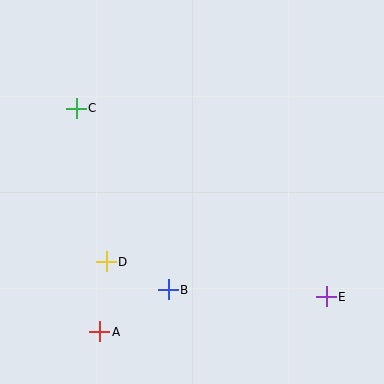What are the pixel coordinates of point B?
Point B is at (168, 290).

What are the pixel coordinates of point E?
Point E is at (326, 297).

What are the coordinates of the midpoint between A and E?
The midpoint between A and E is at (213, 314).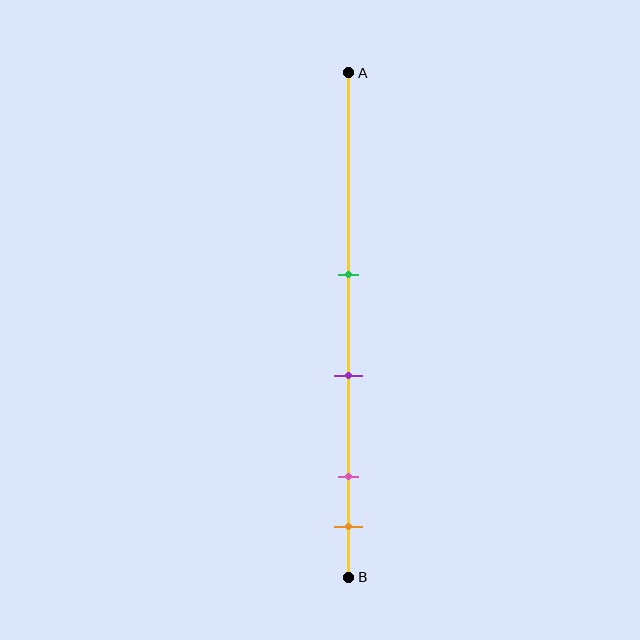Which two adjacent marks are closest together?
The pink and orange marks are the closest adjacent pair.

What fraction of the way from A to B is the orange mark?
The orange mark is approximately 90% (0.9) of the way from A to B.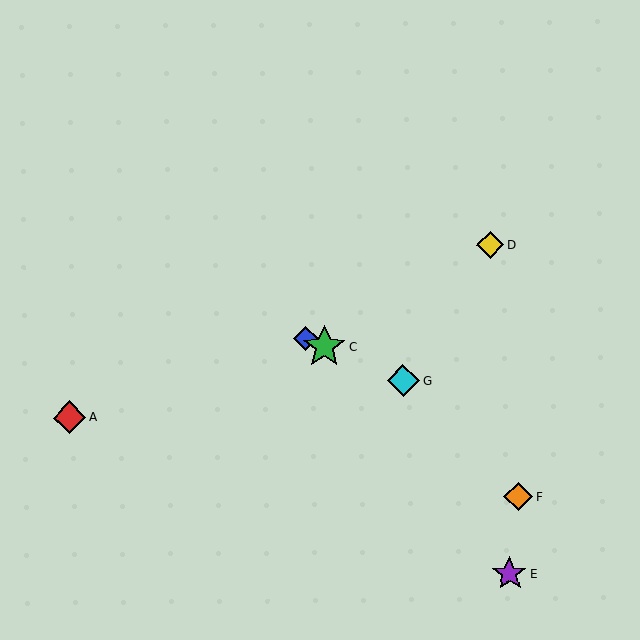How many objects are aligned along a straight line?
3 objects (B, C, G) are aligned along a straight line.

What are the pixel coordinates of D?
Object D is at (491, 245).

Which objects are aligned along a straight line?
Objects B, C, G are aligned along a straight line.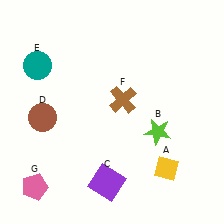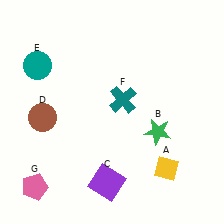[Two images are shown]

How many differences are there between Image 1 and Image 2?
There are 2 differences between the two images.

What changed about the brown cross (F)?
In Image 1, F is brown. In Image 2, it changed to teal.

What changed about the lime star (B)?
In Image 1, B is lime. In Image 2, it changed to green.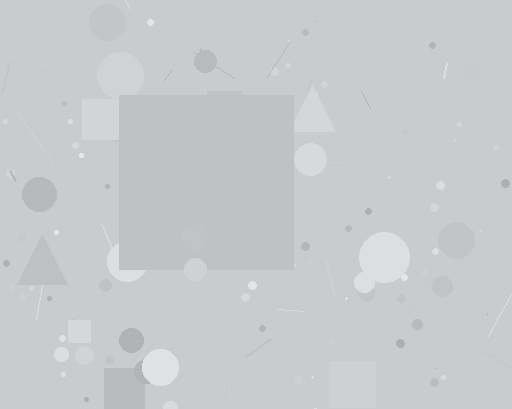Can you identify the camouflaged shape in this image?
The camouflaged shape is a square.